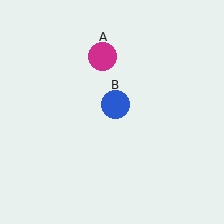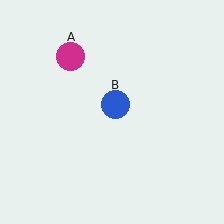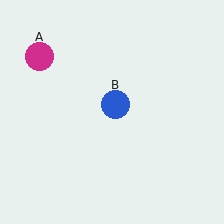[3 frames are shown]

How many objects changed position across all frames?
1 object changed position: magenta circle (object A).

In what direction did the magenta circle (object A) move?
The magenta circle (object A) moved left.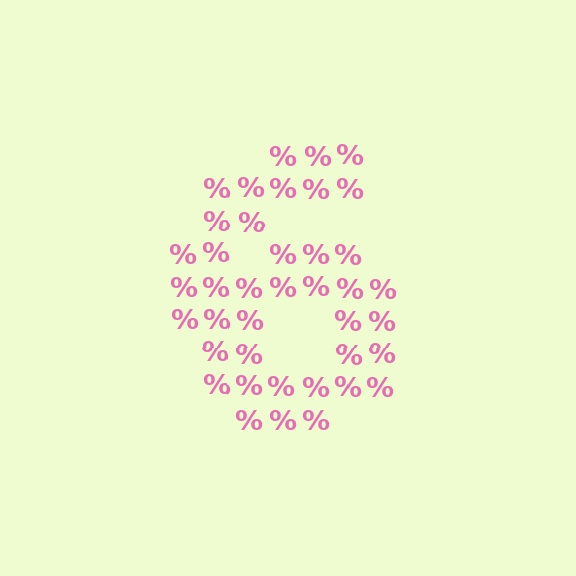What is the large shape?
The large shape is the digit 6.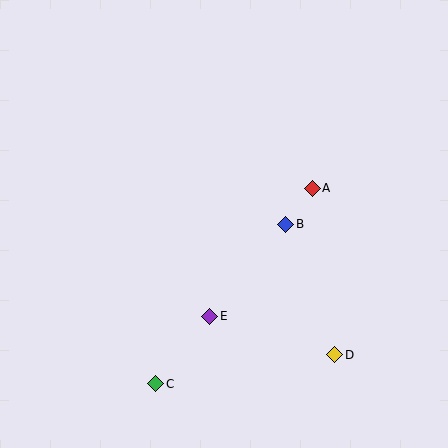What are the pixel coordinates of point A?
Point A is at (312, 188).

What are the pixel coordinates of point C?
Point C is at (156, 384).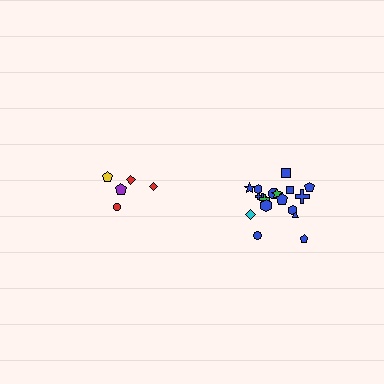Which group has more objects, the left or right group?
The right group.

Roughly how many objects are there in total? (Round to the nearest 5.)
Roughly 25 objects in total.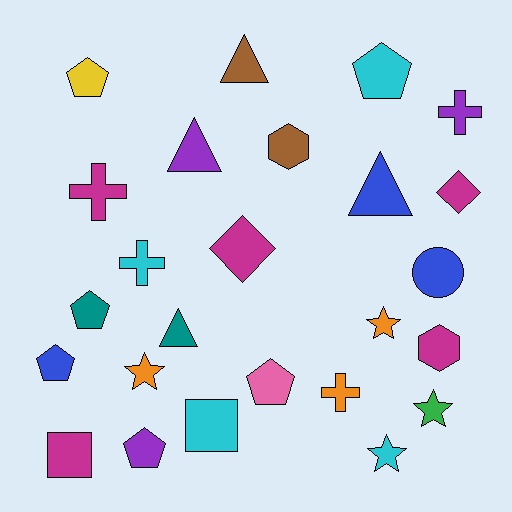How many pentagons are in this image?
There are 6 pentagons.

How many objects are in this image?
There are 25 objects.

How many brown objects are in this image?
There are 2 brown objects.